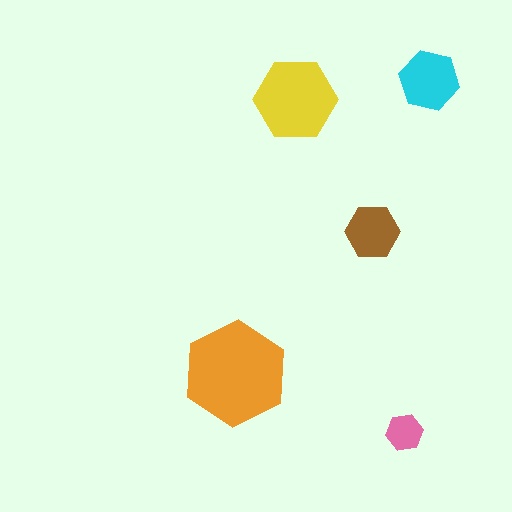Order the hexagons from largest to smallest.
the orange one, the yellow one, the cyan one, the brown one, the pink one.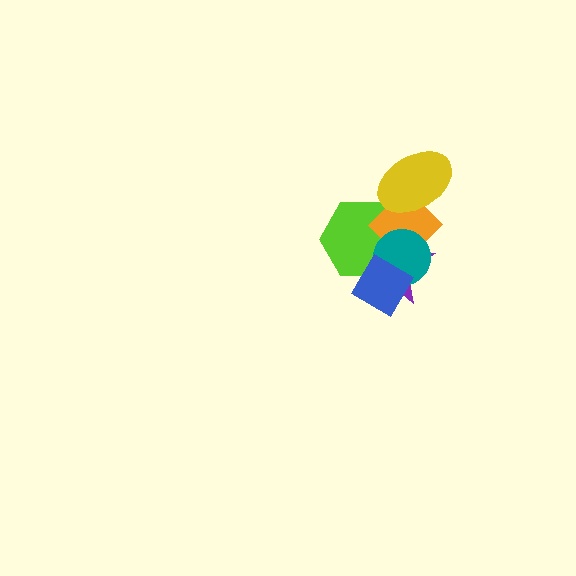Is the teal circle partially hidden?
Yes, it is partially covered by another shape.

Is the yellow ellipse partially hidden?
No, no other shape covers it.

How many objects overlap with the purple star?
4 objects overlap with the purple star.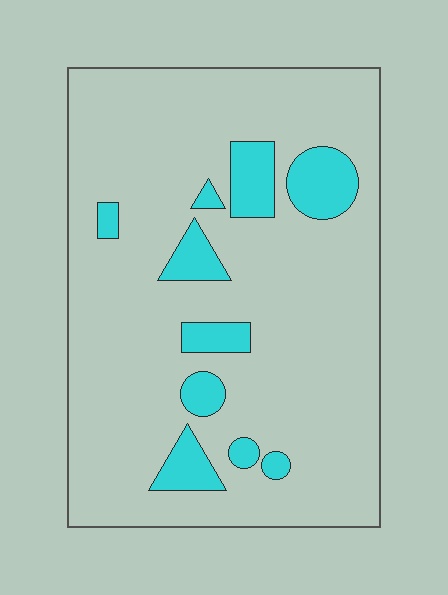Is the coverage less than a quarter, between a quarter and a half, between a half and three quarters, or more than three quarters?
Less than a quarter.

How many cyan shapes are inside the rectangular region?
10.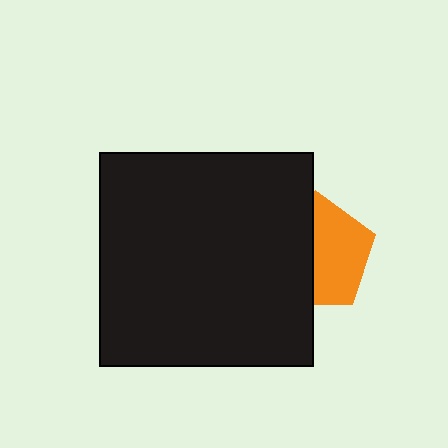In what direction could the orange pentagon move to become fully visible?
The orange pentagon could move right. That would shift it out from behind the black square entirely.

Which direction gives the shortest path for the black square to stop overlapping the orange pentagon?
Moving left gives the shortest separation.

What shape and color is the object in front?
The object in front is a black square.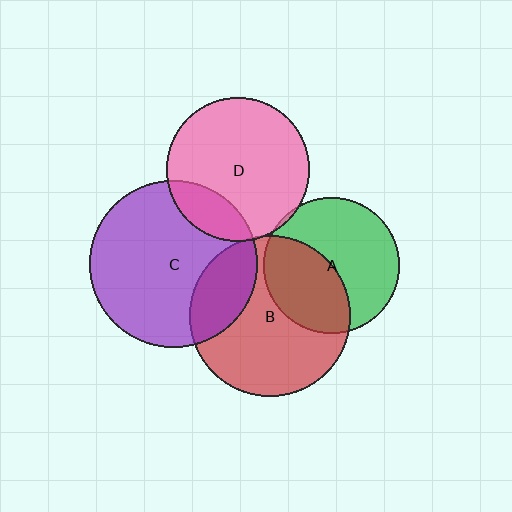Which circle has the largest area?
Circle C (purple).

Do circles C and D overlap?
Yes.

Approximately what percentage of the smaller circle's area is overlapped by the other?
Approximately 20%.